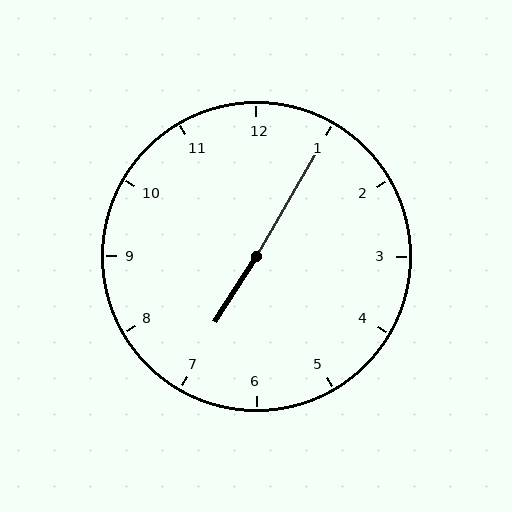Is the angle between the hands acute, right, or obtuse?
It is obtuse.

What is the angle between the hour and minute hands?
Approximately 178 degrees.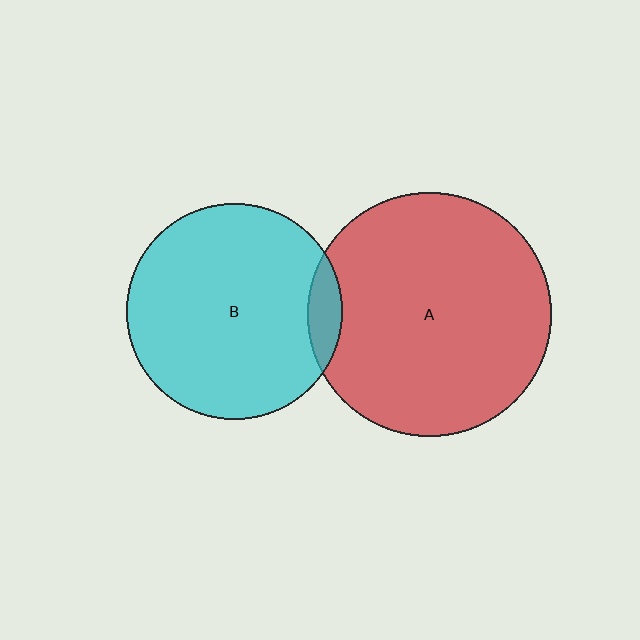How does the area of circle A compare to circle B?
Approximately 1.3 times.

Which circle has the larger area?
Circle A (red).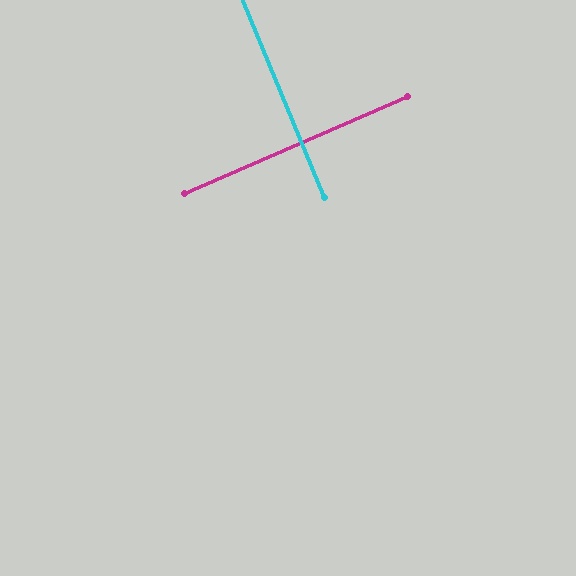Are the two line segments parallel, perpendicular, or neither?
Perpendicular — they meet at approximately 89°.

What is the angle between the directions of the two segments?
Approximately 89 degrees.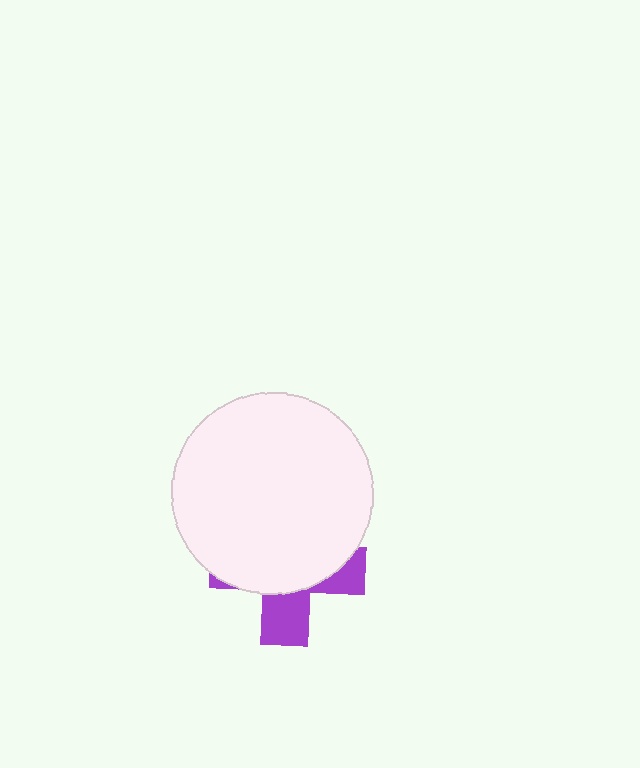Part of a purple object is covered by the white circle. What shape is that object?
It is a cross.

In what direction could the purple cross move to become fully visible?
The purple cross could move down. That would shift it out from behind the white circle entirely.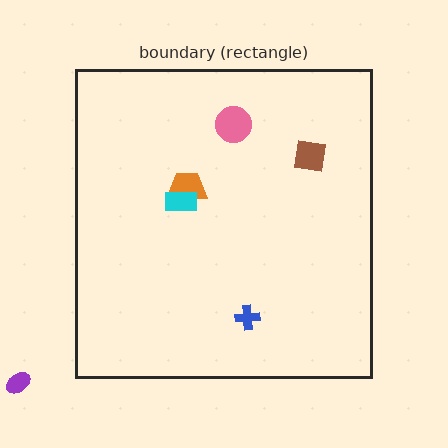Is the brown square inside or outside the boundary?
Inside.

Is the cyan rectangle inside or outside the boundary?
Inside.